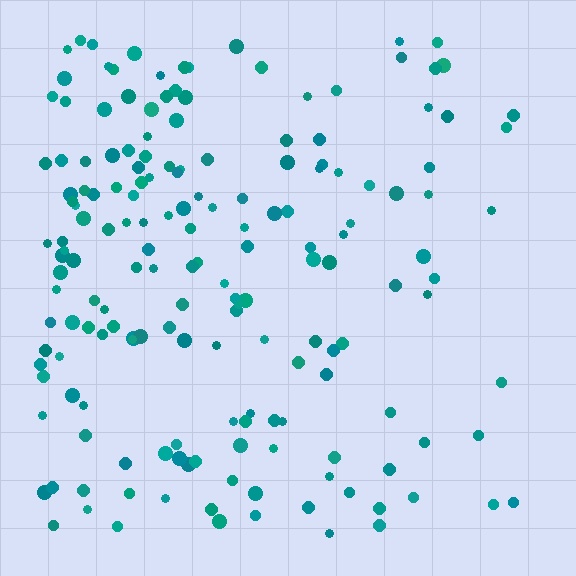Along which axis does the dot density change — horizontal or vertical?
Horizontal.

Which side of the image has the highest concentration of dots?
The left.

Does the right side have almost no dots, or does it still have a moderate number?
Still a moderate number, just noticeably fewer than the left.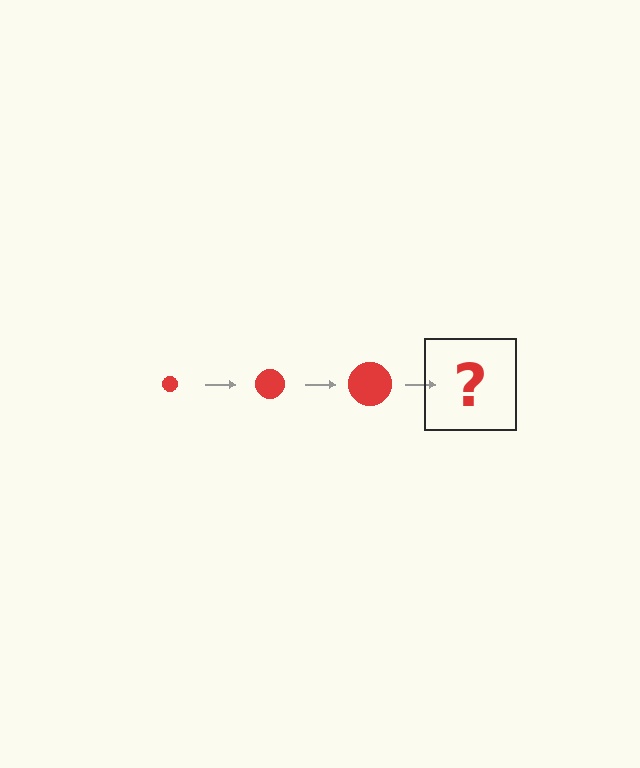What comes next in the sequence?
The next element should be a red circle, larger than the previous one.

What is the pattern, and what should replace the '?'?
The pattern is that the circle gets progressively larger each step. The '?' should be a red circle, larger than the previous one.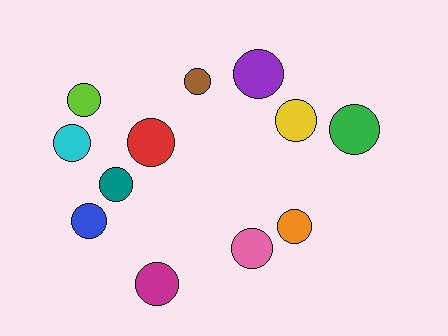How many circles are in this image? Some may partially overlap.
There are 12 circles.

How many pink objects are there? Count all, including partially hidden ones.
There is 1 pink object.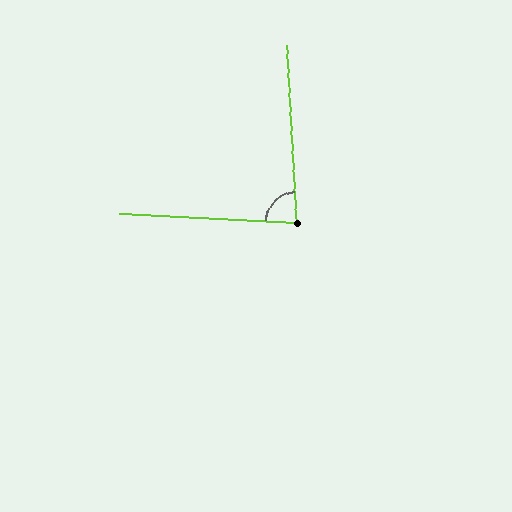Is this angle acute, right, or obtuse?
It is acute.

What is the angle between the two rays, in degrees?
Approximately 84 degrees.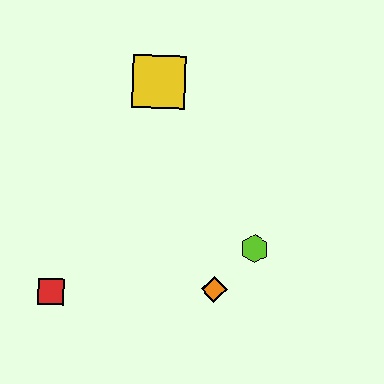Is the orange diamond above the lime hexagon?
No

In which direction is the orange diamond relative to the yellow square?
The orange diamond is below the yellow square.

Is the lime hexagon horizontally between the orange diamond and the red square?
No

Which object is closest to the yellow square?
The lime hexagon is closest to the yellow square.